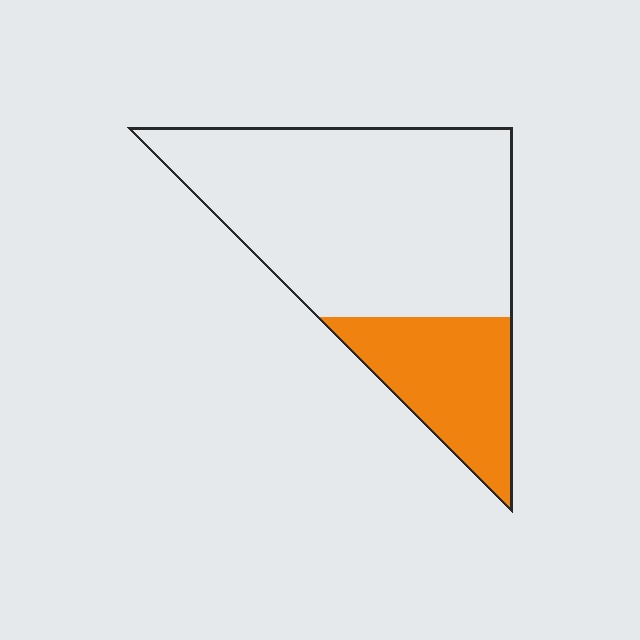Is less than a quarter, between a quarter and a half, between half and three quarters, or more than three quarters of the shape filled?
Between a quarter and a half.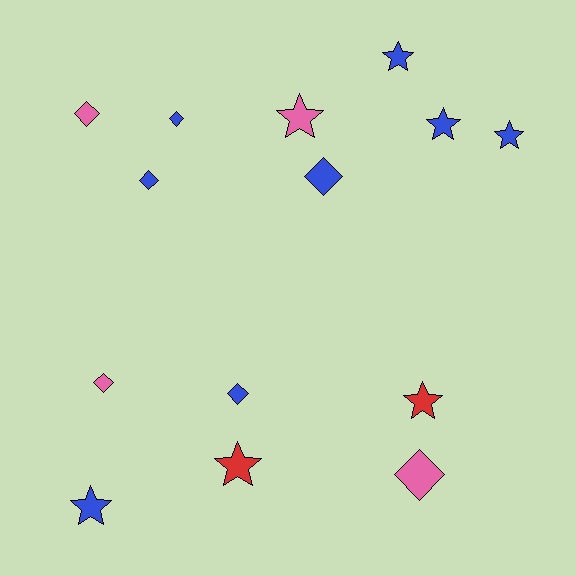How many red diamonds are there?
There are no red diamonds.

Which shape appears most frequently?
Star, with 7 objects.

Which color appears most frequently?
Blue, with 8 objects.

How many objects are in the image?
There are 14 objects.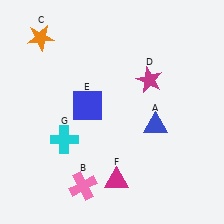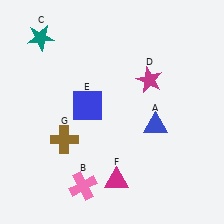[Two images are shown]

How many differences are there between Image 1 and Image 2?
There are 2 differences between the two images.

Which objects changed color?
C changed from orange to teal. G changed from cyan to brown.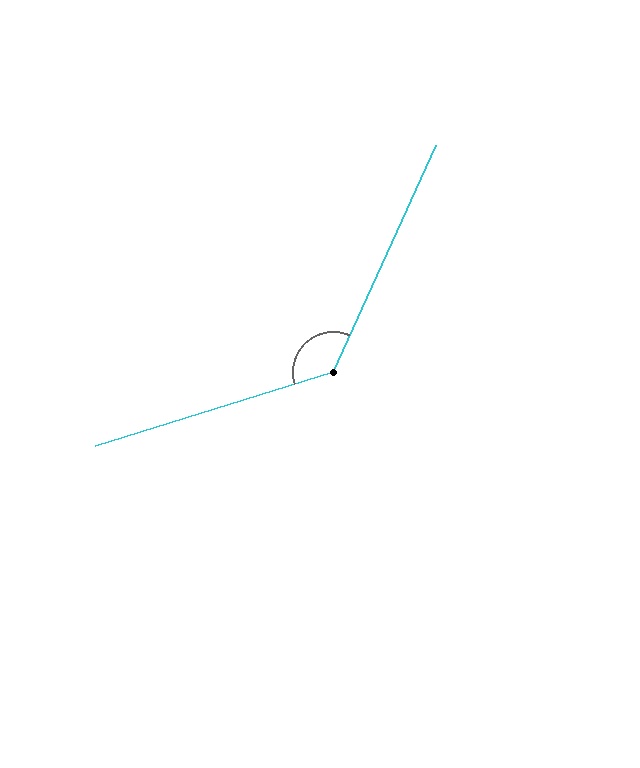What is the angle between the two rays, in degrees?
Approximately 132 degrees.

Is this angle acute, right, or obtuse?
It is obtuse.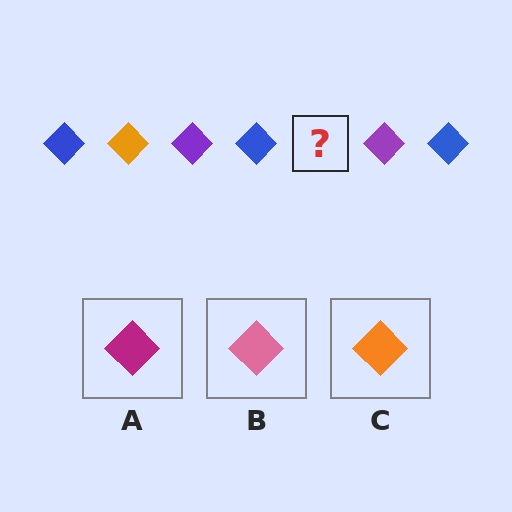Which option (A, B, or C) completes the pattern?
C.